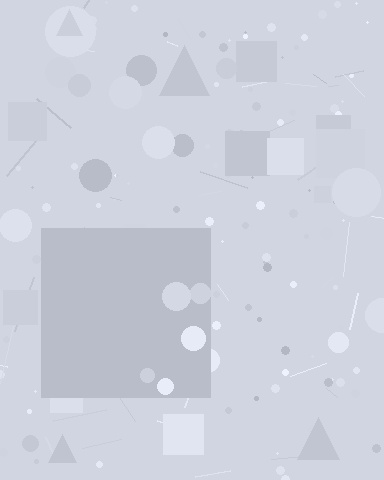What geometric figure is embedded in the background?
A square is embedded in the background.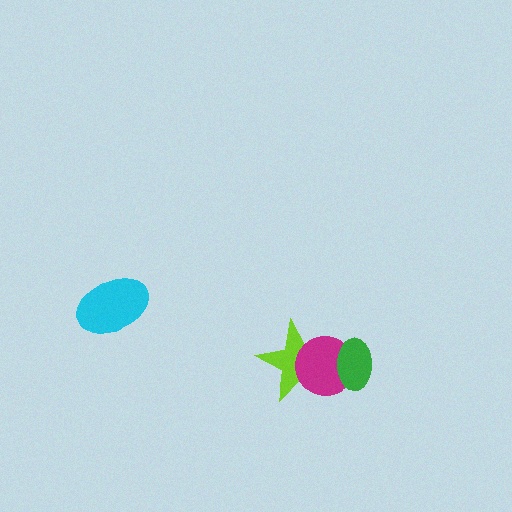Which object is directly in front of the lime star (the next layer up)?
The magenta circle is directly in front of the lime star.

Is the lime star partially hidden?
Yes, it is partially covered by another shape.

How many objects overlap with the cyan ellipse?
0 objects overlap with the cyan ellipse.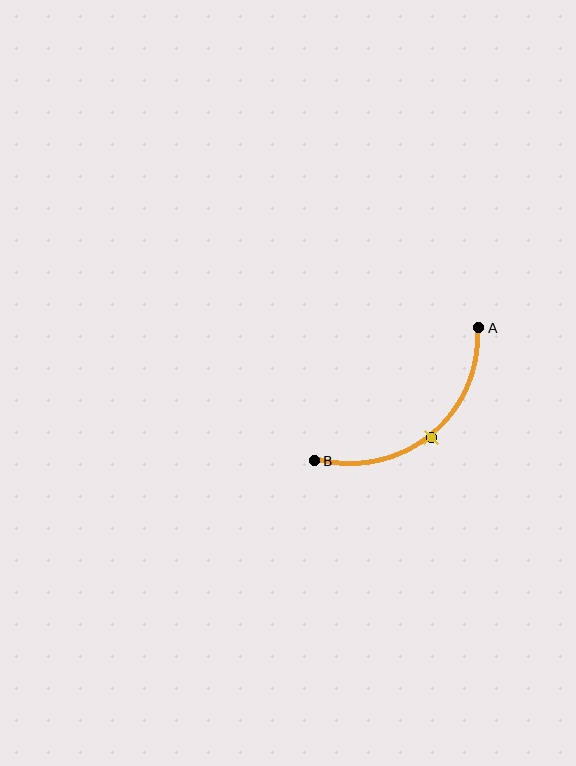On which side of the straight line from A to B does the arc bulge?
The arc bulges below and to the right of the straight line connecting A and B.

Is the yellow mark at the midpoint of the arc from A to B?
Yes. The yellow mark lies on the arc at equal arc-length from both A and B — it is the arc midpoint.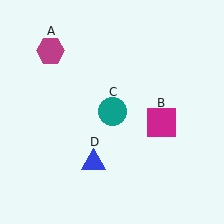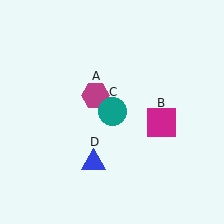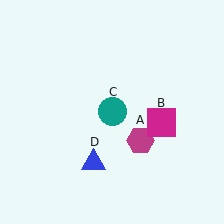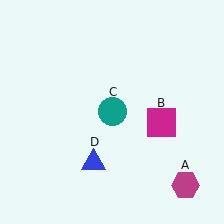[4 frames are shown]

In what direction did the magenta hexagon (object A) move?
The magenta hexagon (object A) moved down and to the right.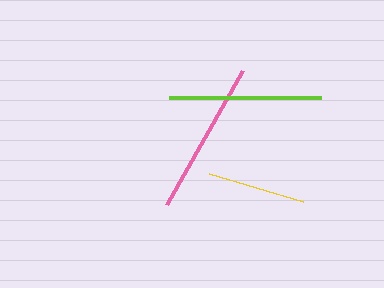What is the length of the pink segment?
The pink segment is approximately 154 pixels long.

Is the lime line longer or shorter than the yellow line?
The lime line is longer than the yellow line.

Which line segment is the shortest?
The yellow line is the shortest at approximately 98 pixels.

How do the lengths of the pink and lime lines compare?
The pink and lime lines are approximately the same length.